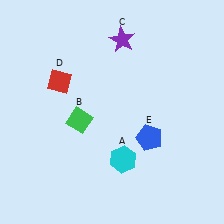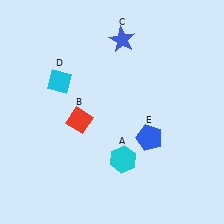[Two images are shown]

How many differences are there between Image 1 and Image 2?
There are 3 differences between the two images.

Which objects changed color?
B changed from green to red. C changed from purple to blue. D changed from red to cyan.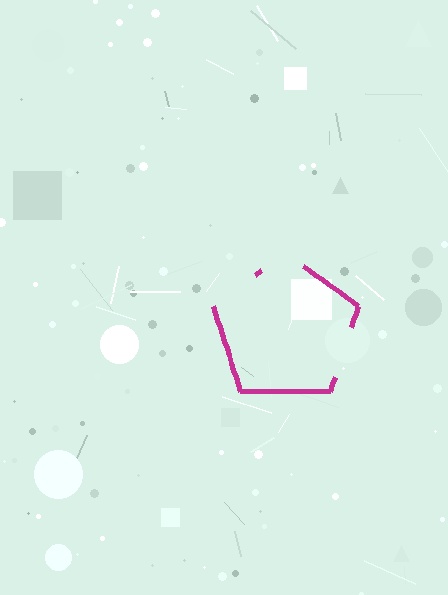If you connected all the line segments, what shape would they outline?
They would outline a pentagon.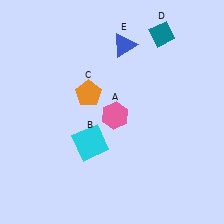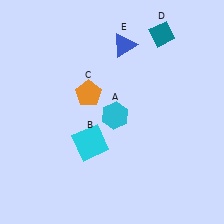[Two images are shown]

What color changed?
The hexagon (A) changed from pink in Image 1 to cyan in Image 2.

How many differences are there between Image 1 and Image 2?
There is 1 difference between the two images.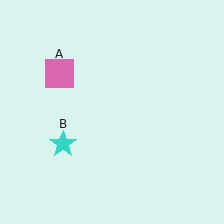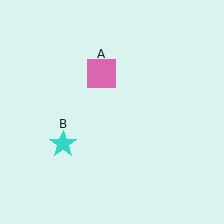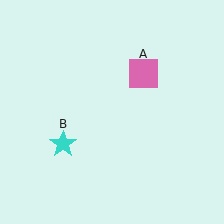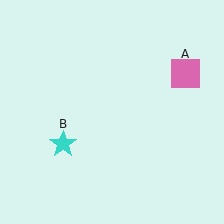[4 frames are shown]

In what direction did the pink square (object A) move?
The pink square (object A) moved right.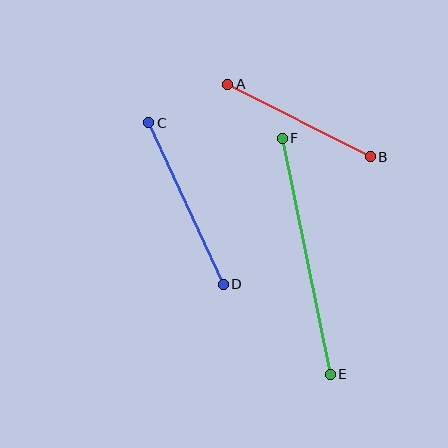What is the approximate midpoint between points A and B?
The midpoint is at approximately (299, 121) pixels.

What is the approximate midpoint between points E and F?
The midpoint is at approximately (306, 256) pixels.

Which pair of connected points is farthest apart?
Points E and F are farthest apart.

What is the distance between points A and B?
The distance is approximately 160 pixels.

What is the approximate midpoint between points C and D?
The midpoint is at approximately (186, 204) pixels.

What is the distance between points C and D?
The distance is approximately 178 pixels.